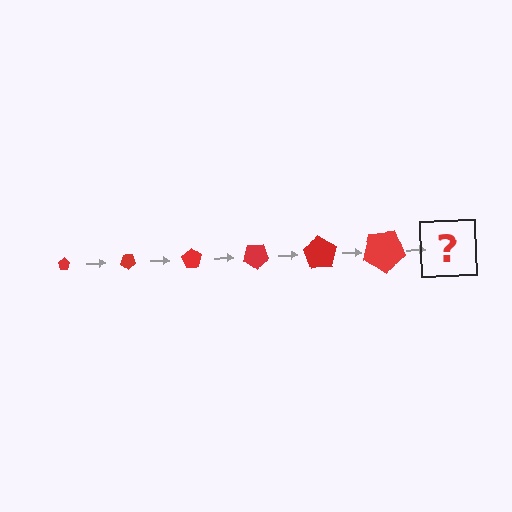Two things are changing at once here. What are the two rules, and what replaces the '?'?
The two rules are that the pentagon grows larger each step and it rotates 35 degrees each step. The '?' should be a pentagon, larger than the previous one and rotated 210 degrees from the start.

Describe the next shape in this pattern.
It should be a pentagon, larger than the previous one and rotated 210 degrees from the start.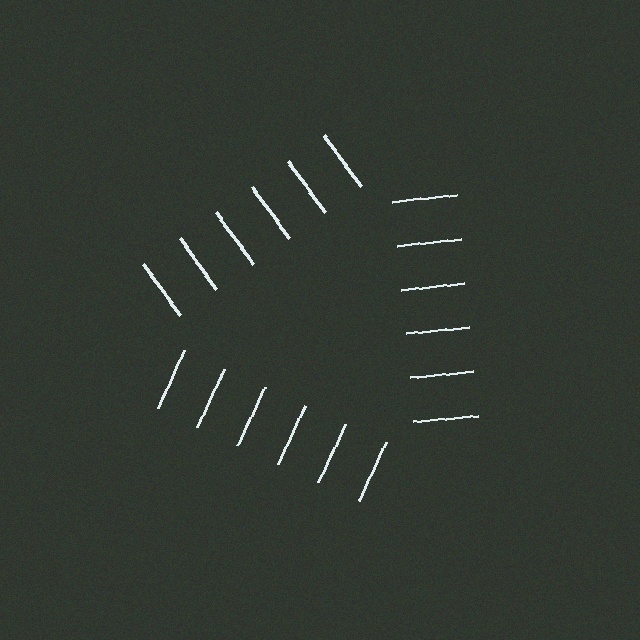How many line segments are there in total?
18 — 6 along each of the 3 edges.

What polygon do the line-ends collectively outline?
An illusory triangle — the line segments terminate on its edges but no continuous stroke is drawn.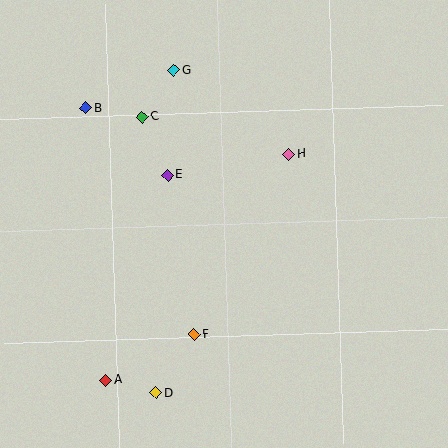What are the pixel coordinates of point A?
Point A is at (106, 380).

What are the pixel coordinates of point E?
Point E is at (168, 175).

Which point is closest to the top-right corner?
Point H is closest to the top-right corner.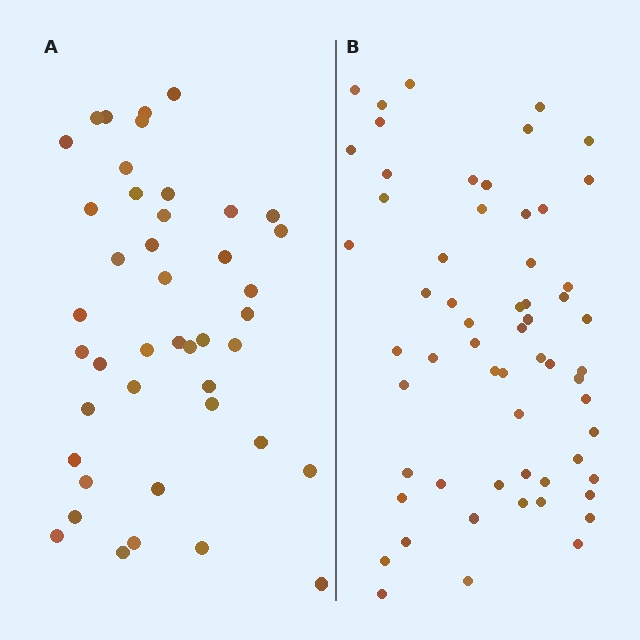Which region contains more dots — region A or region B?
Region B (the right region) has more dots.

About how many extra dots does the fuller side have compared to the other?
Region B has approximately 15 more dots than region A.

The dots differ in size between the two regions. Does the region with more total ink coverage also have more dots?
No. Region A has more total ink coverage because its dots are larger, but region B actually contains more individual dots. Total area can be misleading — the number of items is what matters here.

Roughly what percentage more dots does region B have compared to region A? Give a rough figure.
About 40% more.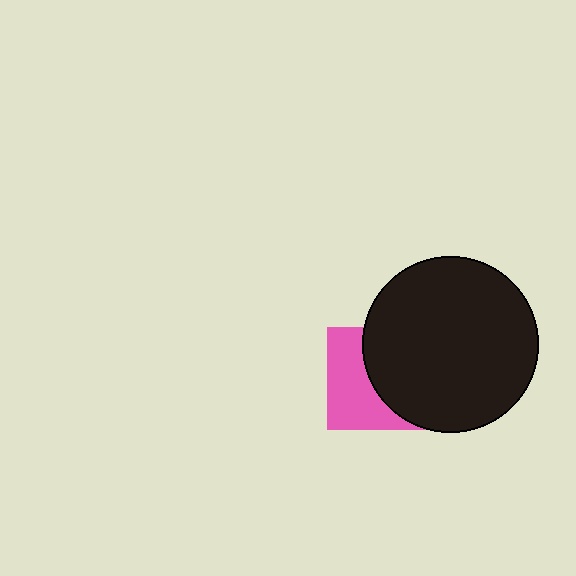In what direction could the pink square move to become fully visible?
The pink square could move left. That would shift it out from behind the black circle entirely.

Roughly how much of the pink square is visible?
About half of it is visible (roughly 48%).